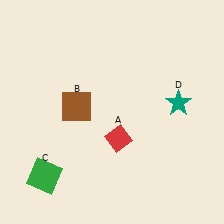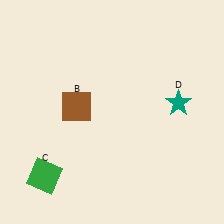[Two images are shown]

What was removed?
The red diamond (A) was removed in Image 2.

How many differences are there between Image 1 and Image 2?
There is 1 difference between the two images.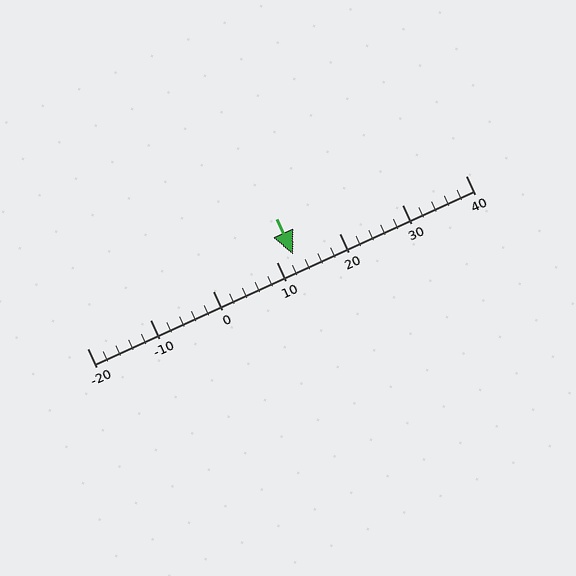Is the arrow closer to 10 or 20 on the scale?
The arrow is closer to 10.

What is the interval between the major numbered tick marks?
The major tick marks are spaced 10 units apart.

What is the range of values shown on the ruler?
The ruler shows values from -20 to 40.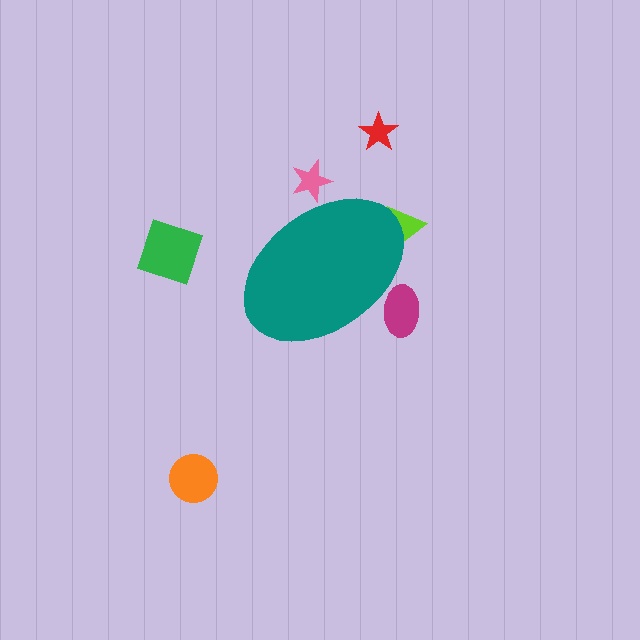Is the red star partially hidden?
No, the red star is fully visible.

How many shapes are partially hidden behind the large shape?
3 shapes are partially hidden.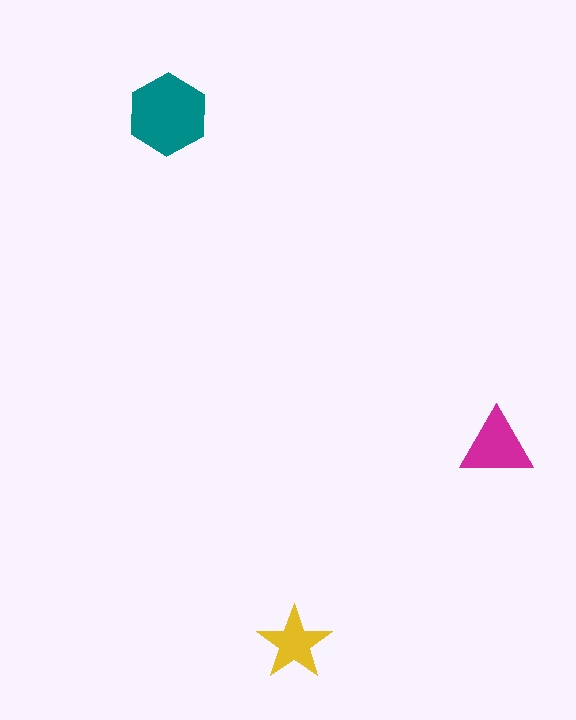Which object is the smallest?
The yellow star.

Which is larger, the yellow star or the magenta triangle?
The magenta triangle.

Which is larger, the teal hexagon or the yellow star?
The teal hexagon.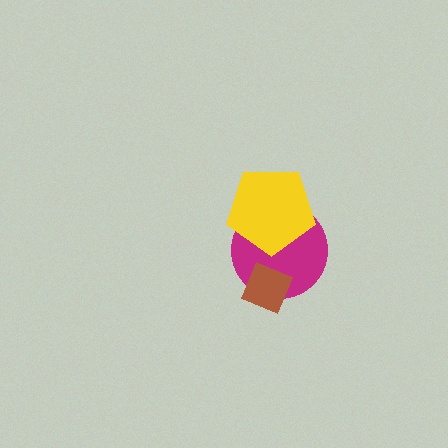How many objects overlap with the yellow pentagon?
1 object overlaps with the yellow pentagon.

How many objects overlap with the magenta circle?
2 objects overlap with the magenta circle.